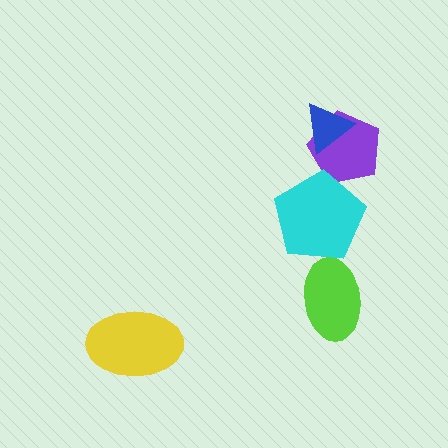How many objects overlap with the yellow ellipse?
0 objects overlap with the yellow ellipse.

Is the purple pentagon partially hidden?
Yes, it is partially covered by another shape.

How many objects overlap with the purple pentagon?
2 objects overlap with the purple pentagon.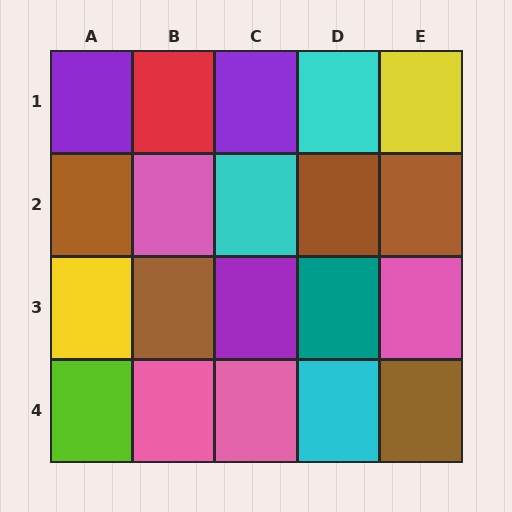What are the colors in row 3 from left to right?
Yellow, brown, purple, teal, pink.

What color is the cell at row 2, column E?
Brown.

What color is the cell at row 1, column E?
Yellow.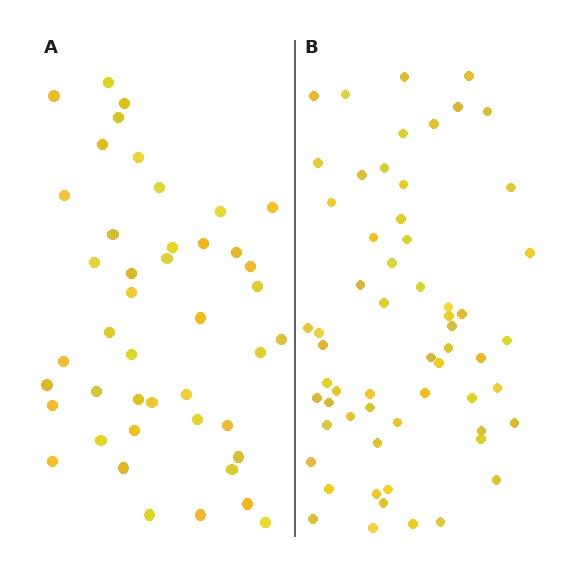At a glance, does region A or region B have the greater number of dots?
Region B (the right region) has more dots.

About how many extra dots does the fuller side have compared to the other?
Region B has approximately 15 more dots than region A.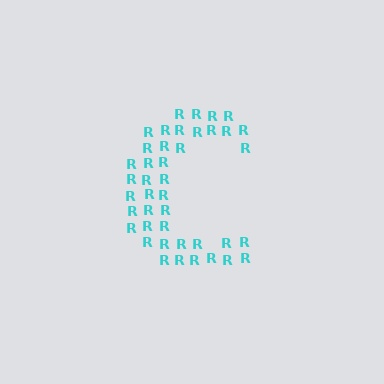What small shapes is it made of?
It is made of small letter R's.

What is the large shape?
The large shape is the letter C.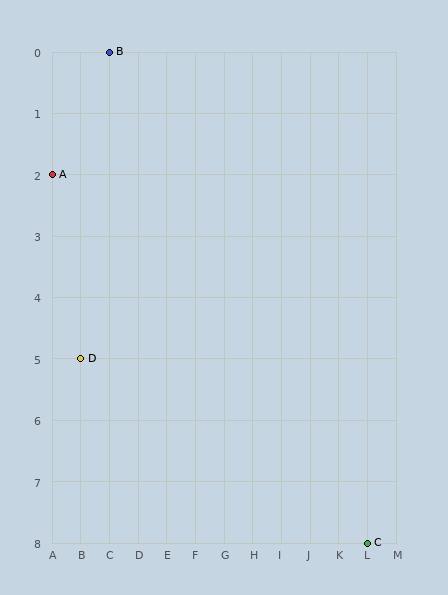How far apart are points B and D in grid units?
Points B and D are 1 column and 5 rows apart (about 5.1 grid units diagonally).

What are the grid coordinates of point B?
Point B is at grid coordinates (C, 0).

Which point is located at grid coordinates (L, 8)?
Point C is at (L, 8).